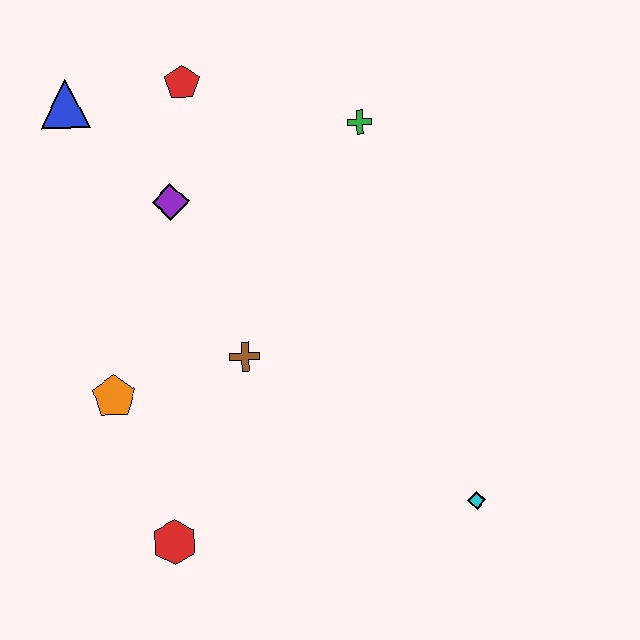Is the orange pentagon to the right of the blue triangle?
Yes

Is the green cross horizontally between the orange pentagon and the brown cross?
No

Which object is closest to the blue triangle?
The red pentagon is closest to the blue triangle.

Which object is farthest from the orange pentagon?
The cyan diamond is farthest from the orange pentagon.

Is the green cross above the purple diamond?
Yes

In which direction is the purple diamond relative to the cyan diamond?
The purple diamond is above the cyan diamond.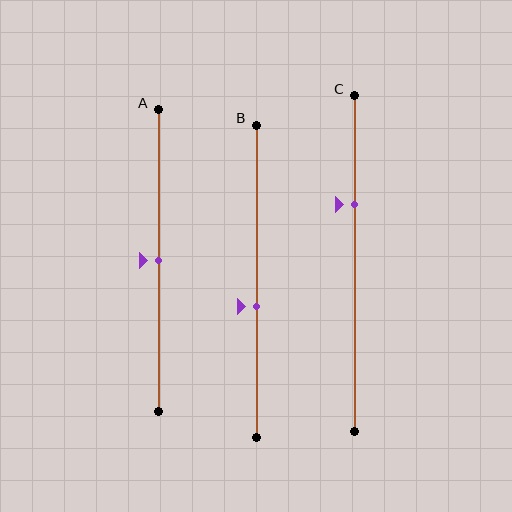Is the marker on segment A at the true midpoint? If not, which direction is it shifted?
Yes, the marker on segment A is at the true midpoint.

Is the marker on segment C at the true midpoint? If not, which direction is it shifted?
No, the marker on segment C is shifted upward by about 18% of the segment length.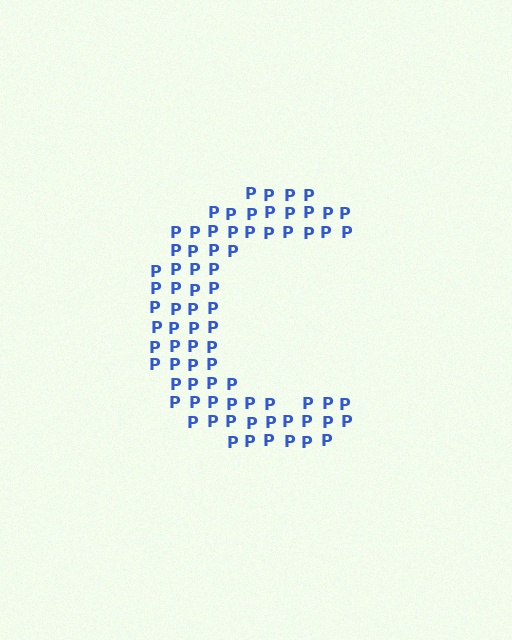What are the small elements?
The small elements are letter P's.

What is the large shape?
The large shape is the letter C.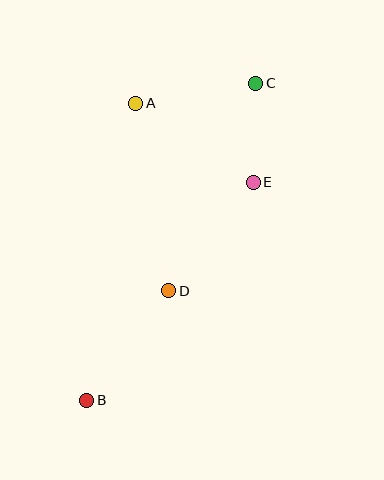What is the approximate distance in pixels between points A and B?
The distance between A and B is approximately 301 pixels.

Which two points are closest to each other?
Points C and E are closest to each other.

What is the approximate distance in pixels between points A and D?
The distance between A and D is approximately 190 pixels.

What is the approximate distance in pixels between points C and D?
The distance between C and D is approximately 225 pixels.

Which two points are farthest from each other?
Points B and C are farthest from each other.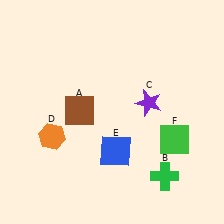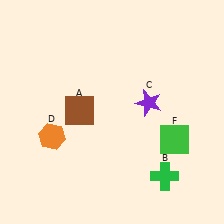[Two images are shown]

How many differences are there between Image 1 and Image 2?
There is 1 difference between the two images.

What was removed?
The blue square (E) was removed in Image 2.